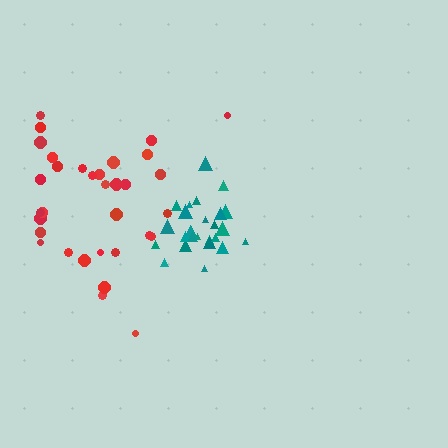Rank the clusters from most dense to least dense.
teal, red.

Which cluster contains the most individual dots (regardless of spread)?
Red (34).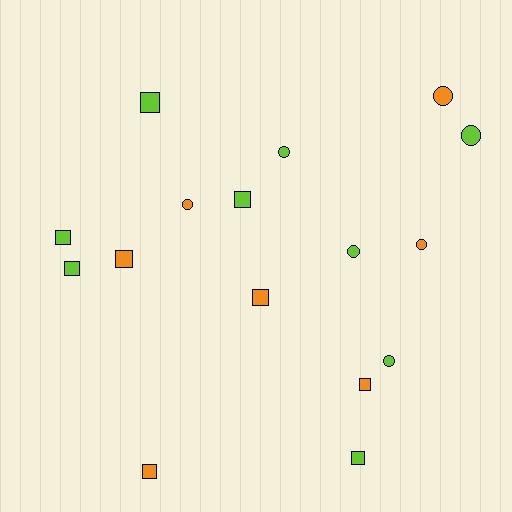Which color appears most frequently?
Lime, with 9 objects.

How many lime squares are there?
There are 5 lime squares.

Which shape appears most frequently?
Square, with 9 objects.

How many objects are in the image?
There are 16 objects.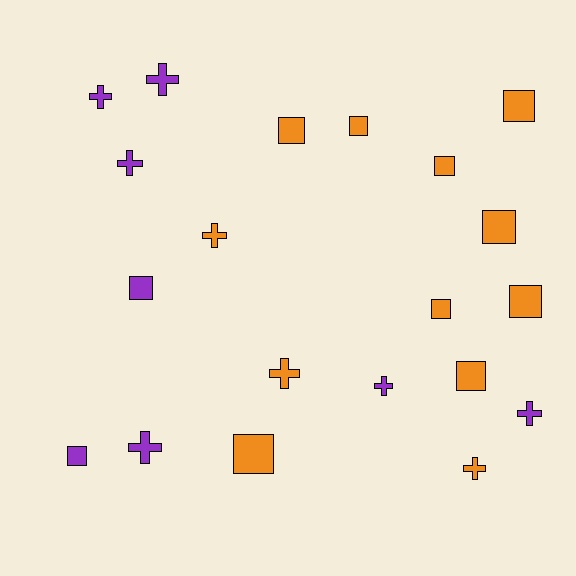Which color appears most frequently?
Orange, with 12 objects.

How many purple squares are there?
There are 2 purple squares.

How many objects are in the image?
There are 20 objects.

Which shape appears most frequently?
Square, with 11 objects.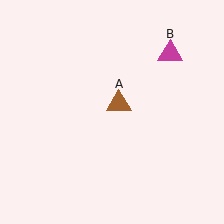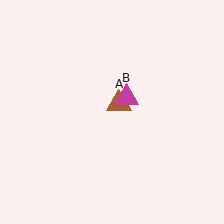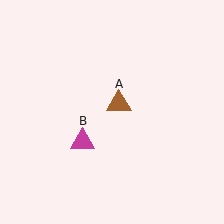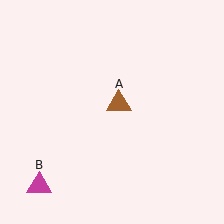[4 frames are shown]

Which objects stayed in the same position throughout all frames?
Brown triangle (object A) remained stationary.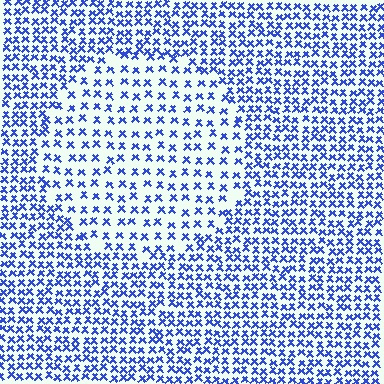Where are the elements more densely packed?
The elements are more densely packed outside the circle boundary.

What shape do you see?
I see a circle.